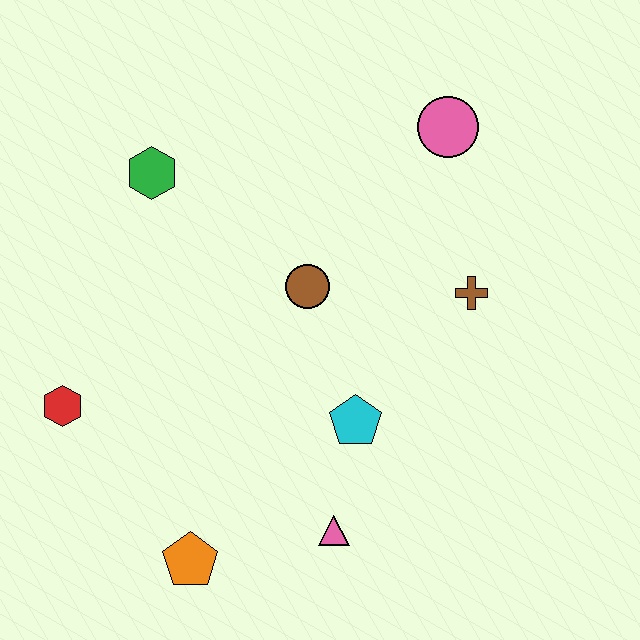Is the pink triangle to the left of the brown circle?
No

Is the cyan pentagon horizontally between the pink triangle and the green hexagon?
No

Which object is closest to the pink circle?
The brown cross is closest to the pink circle.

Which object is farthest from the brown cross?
The red hexagon is farthest from the brown cross.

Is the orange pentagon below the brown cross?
Yes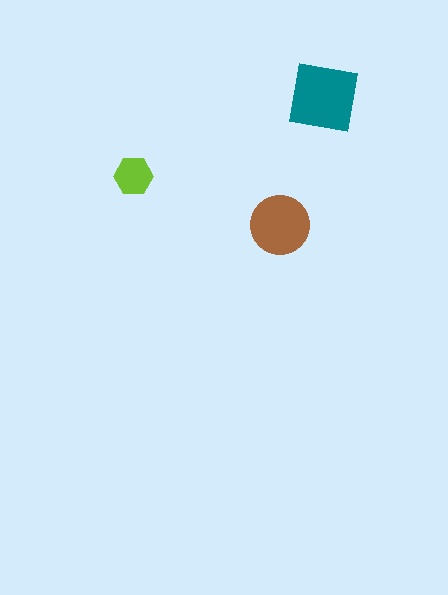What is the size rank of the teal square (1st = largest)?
1st.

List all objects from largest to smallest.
The teal square, the brown circle, the lime hexagon.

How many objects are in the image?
There are 3 objects in the image.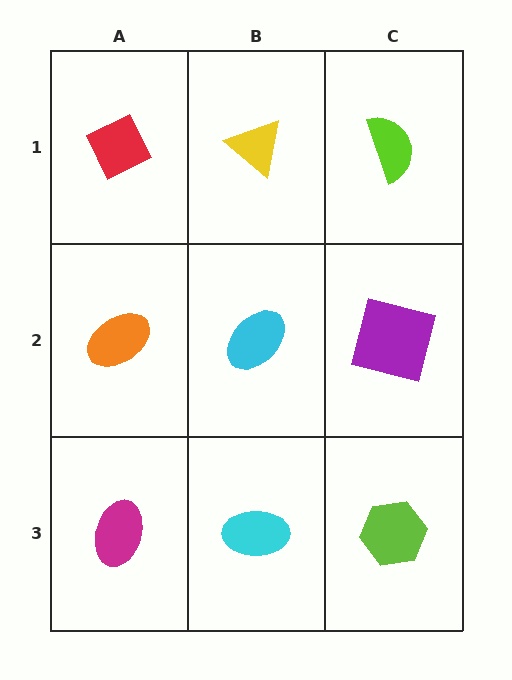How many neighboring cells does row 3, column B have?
3.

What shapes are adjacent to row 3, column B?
A cyan ellipse (row 2, column B), a magenta ellipse (row 3, column A), a lime hexagon (row 3, column C).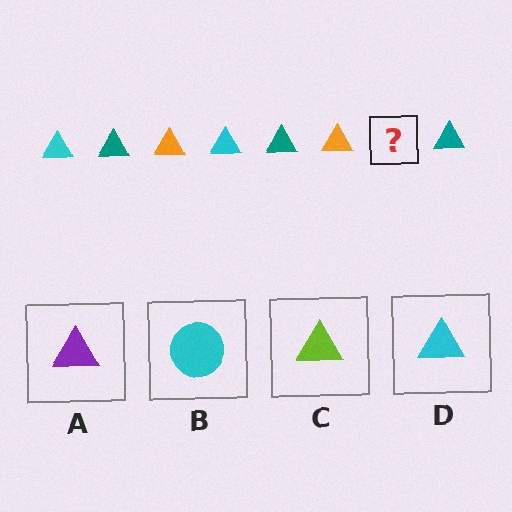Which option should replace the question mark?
Option D.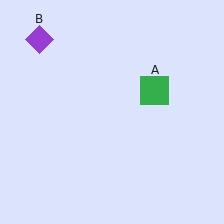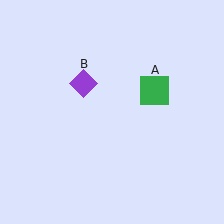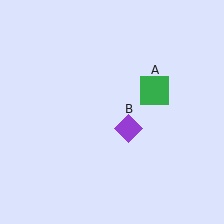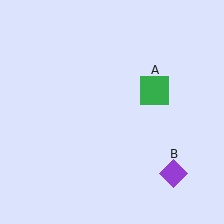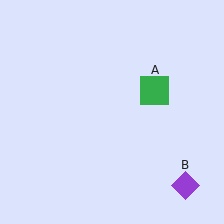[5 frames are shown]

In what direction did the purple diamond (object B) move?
The purple diamond (object B) moved down and to the right.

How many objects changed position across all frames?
1 object changed position: purple diamond (object B).